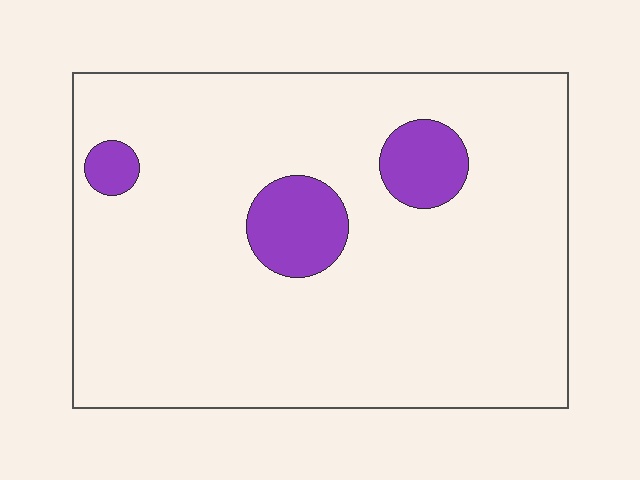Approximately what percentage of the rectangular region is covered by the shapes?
Approximately 10%.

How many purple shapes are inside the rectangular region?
3.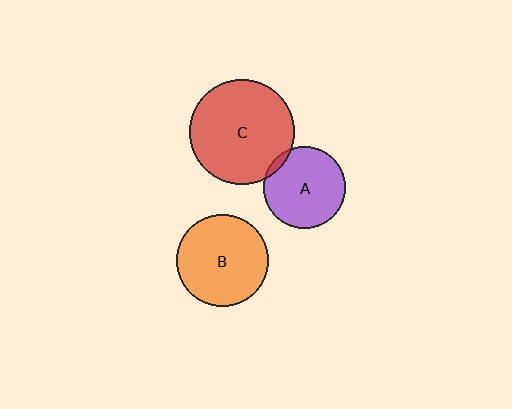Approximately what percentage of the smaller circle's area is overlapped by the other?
Approximately 5%.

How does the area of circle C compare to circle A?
Approximately 1.6 times.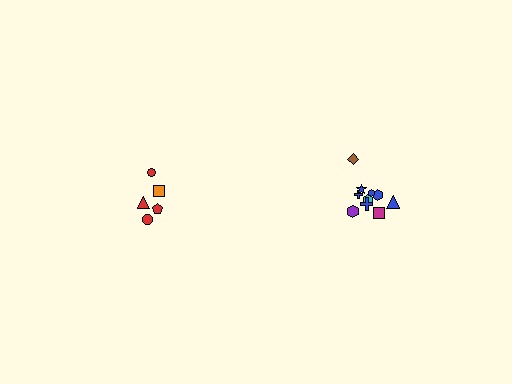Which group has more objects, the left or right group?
The right group.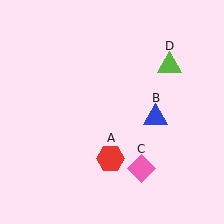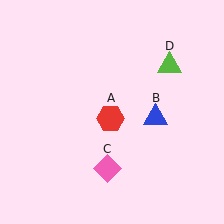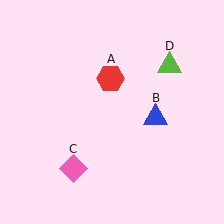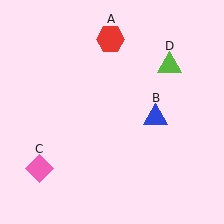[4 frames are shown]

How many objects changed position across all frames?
2 objects changed position: red hexagon (object A), pink diamond (object C).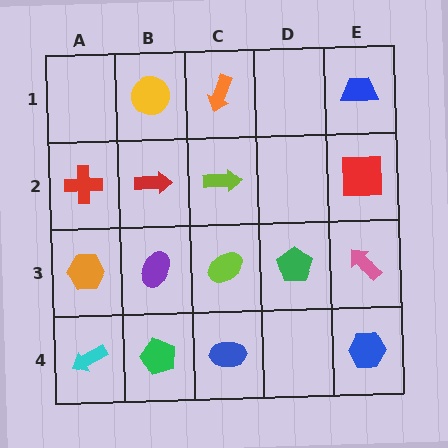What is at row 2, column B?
A red arrow.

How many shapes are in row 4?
4 shapes.